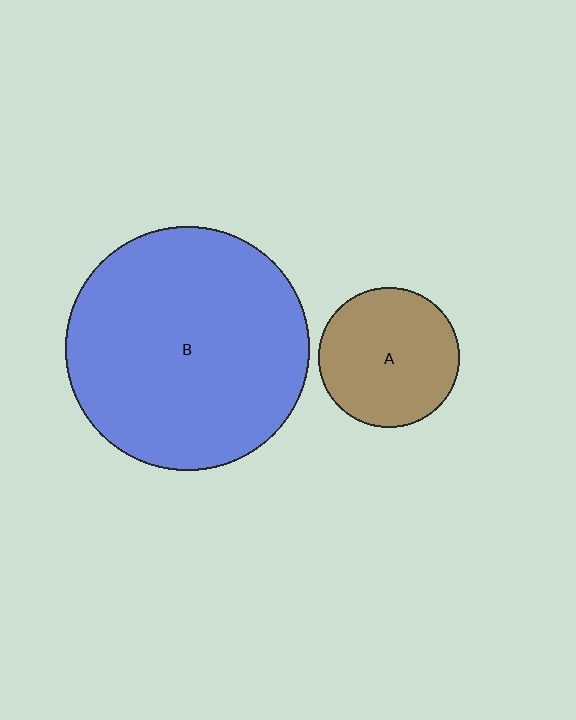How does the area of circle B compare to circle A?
Approximately 3.0 times.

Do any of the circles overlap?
No, none of the circles overlap.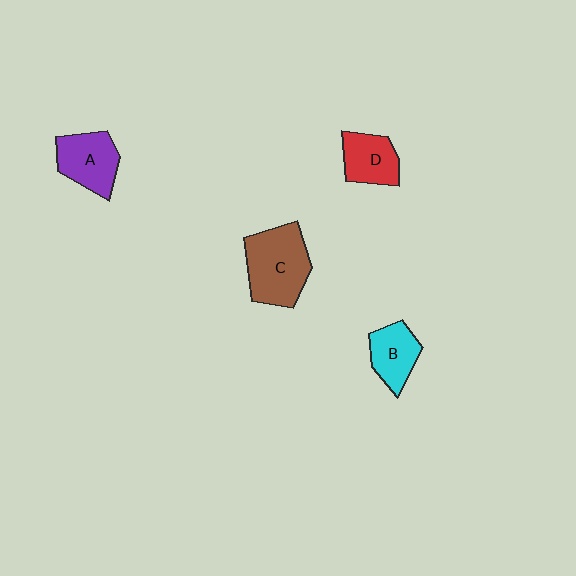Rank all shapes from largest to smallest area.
From largest to smallest: C (brown), A (purple), D (red), B (cyan).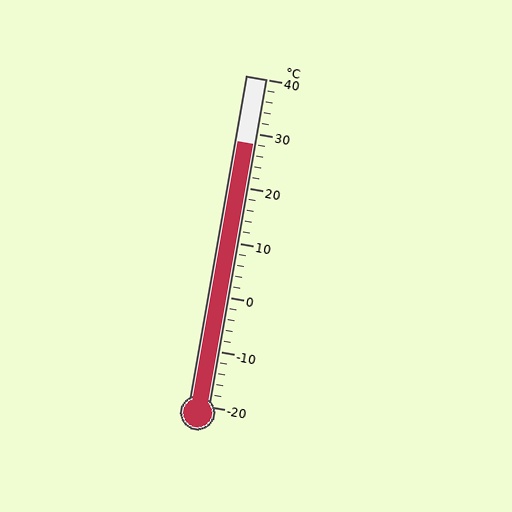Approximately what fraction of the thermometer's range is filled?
The thermometer is filled to approximately 80% of its range.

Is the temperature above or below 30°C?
The temperature is below 30°C.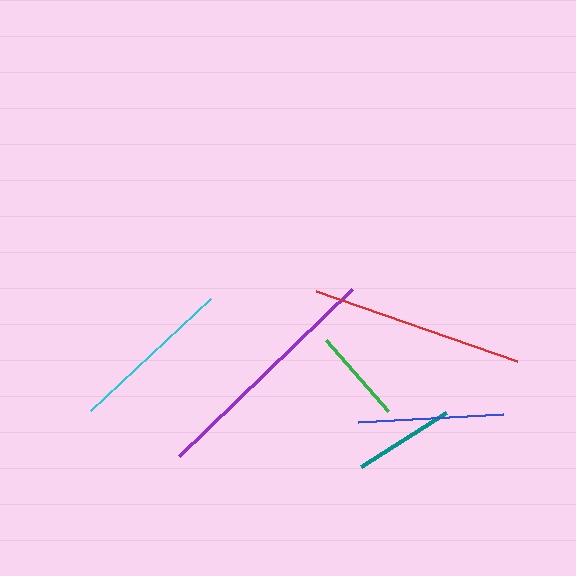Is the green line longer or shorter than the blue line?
The blue line is longer than the green line.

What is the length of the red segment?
The red segment is approximately 213 pixels long.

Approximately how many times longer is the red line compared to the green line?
The red line is approximately 2.3 times the length of the green line.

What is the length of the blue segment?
The blue segment is approximately 146 pixels long.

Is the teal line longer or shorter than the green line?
The teal line is longer than the green line.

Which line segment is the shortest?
The green line is the shortest at approximately 94 pixels.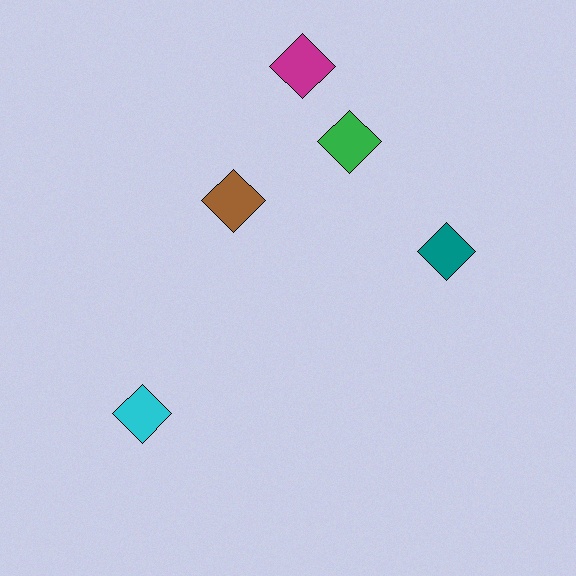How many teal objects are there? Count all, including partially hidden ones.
There is 1 teal object.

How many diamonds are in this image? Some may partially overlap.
There are 5 diamonds.